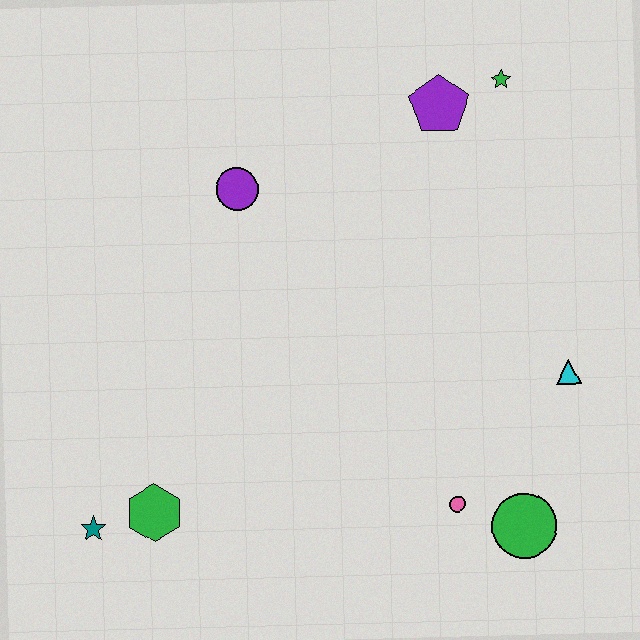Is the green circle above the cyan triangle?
No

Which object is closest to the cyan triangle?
The green circle is closest to the cyan triangle.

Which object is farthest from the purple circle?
The green circle is farthest from the purple circle.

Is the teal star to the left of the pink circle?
Yes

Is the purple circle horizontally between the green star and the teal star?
Yes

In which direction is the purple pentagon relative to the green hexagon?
The purple pentagon is above the green hexagon.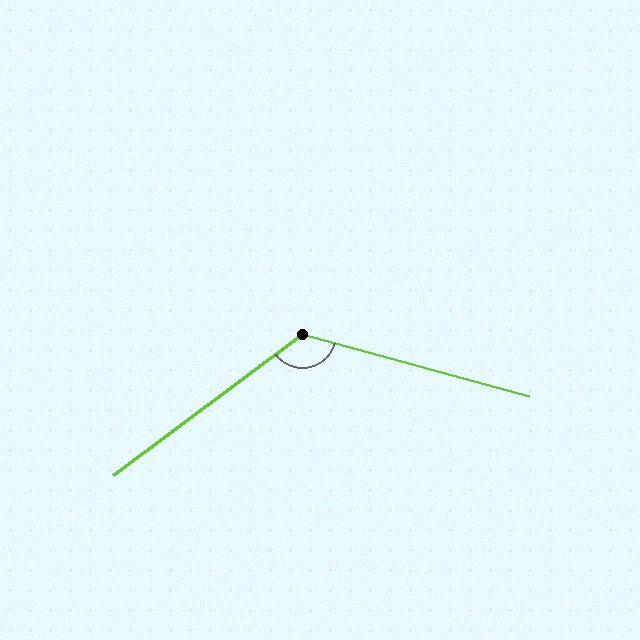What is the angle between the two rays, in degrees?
Approximately 128 degrees.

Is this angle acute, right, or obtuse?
It is obtuse.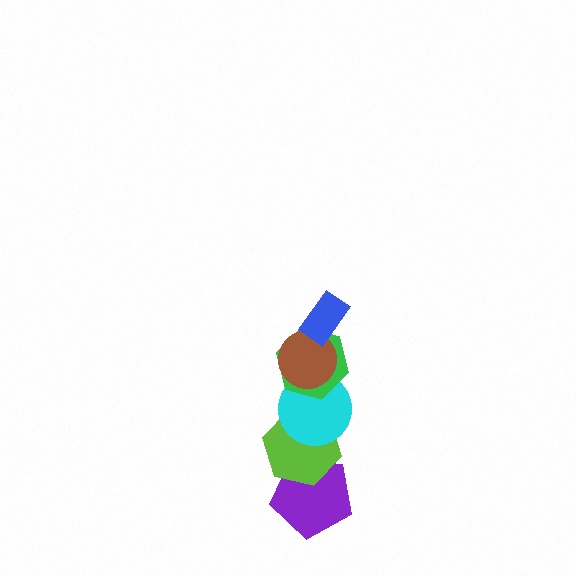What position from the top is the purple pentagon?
The purple pentagon is 6th from the top.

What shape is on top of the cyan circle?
The green hexagon is on top of the cyan circle.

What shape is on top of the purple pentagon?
The lime hexagon is on top of the purple pentagon.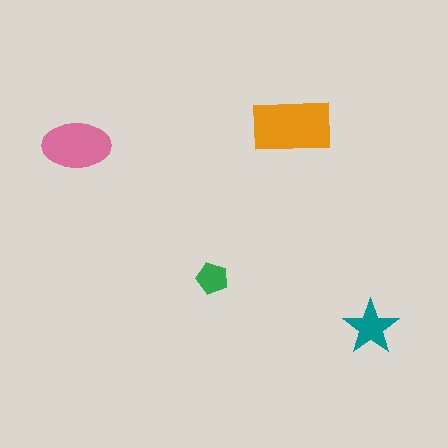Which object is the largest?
The orange rectangle.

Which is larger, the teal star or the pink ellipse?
The pink ellipse.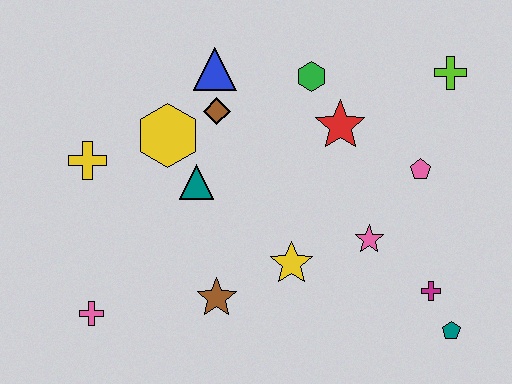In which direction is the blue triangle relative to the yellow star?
The blue triangle is above the yellow star.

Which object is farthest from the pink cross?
The lime cross is farthest from the pink cross.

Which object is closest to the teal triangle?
The yellow hexagon is closest to the teal triangle.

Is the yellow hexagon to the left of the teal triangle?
Yes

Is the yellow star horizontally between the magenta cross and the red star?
No